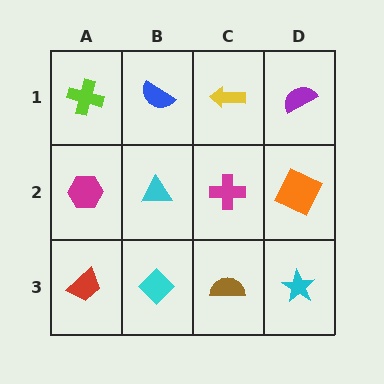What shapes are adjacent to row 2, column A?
A lime cross (row 1, column A), a red trapezoid (row 3, column A), a cyan triangle (row 2, column B).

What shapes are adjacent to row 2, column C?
A yellow arrow (row 1, column C), a brown semicircle (row 3, column C), a cyan triangle (row 2, column B), an orange square (row 2, column D).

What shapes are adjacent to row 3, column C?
A magenta cross (row 2, column C), a cyan diamond (row 3, column B), a cyan star (row 3, column D).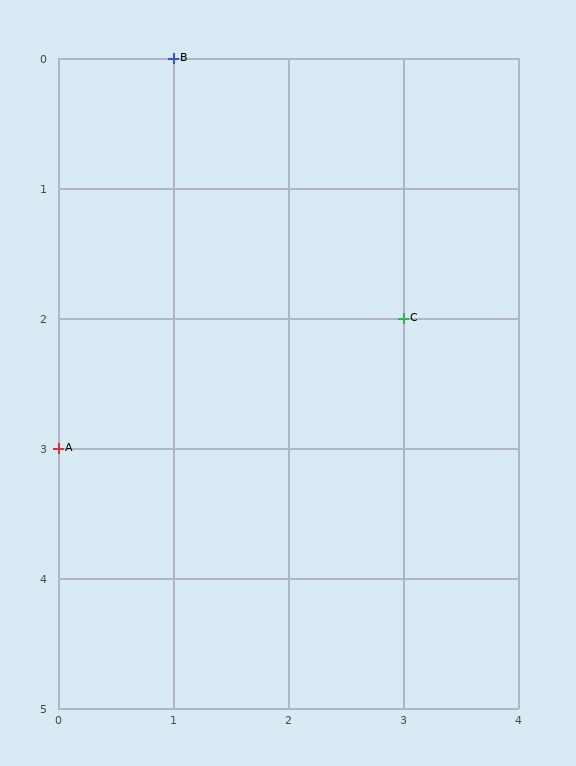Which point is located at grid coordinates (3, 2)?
Point C is at (3, 2).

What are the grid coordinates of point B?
Point B is at grid coordinates (1, 0).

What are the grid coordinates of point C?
Point C is at grid coordinates (3, 2).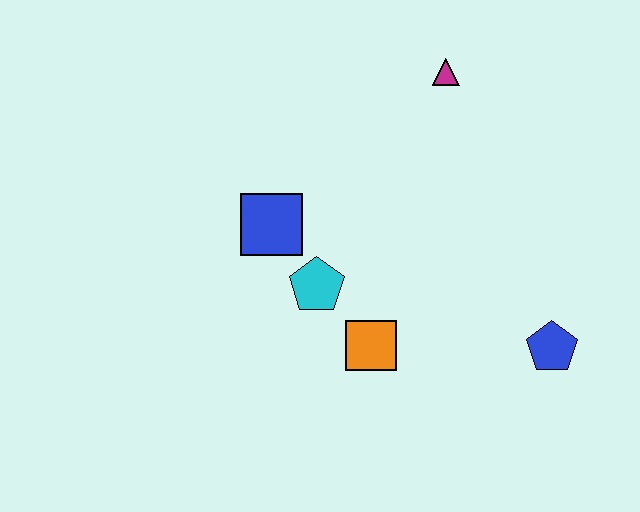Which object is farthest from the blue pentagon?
The blue square is farthest from the blue pentagon.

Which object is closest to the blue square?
The cyan pentagon is closest to the blue square.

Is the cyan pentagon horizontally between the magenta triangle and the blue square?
Yes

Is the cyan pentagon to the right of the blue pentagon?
No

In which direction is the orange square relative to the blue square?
The orange square is below the blue square.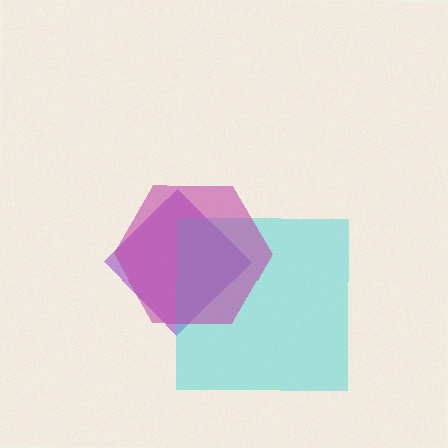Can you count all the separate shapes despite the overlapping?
Yes, there are 3 separate shapes.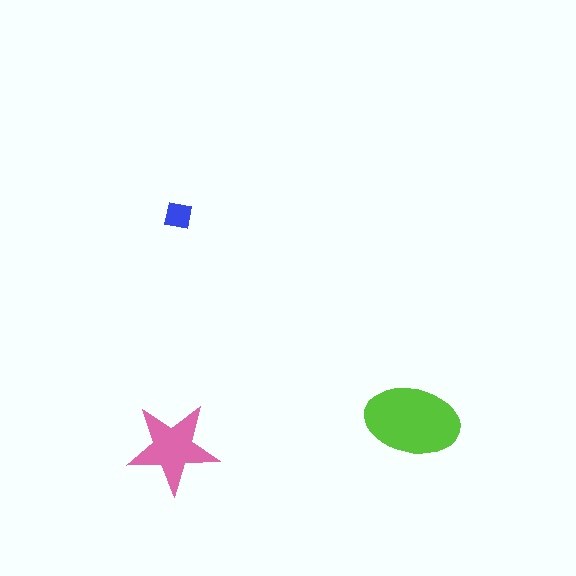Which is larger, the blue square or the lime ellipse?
The lime ellipse.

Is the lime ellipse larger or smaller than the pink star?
Larger.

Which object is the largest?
The lime ellipse.